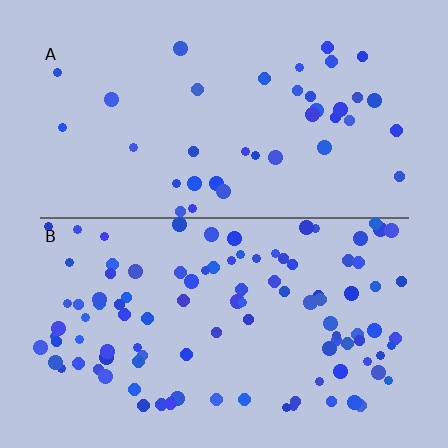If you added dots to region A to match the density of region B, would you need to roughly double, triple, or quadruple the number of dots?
Approximately triple.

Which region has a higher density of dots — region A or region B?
B (the bottom).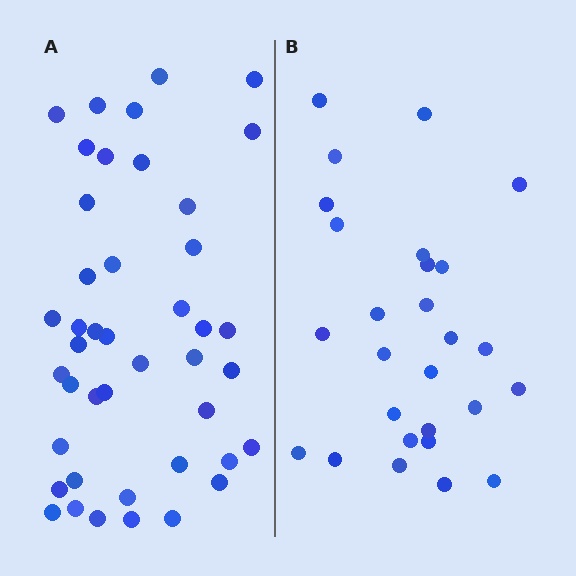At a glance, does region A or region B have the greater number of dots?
Region A (the left region) has more dots.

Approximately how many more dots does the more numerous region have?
Region A has approximately 15 more dots than region B.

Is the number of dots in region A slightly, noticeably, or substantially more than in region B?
Region A has substantially more. The ratio is roughly 1.6 to 1.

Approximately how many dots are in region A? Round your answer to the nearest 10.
About 40 dots. (The exact count is 43, which rounds to 40.)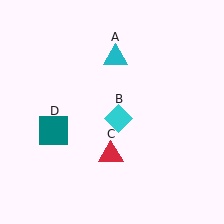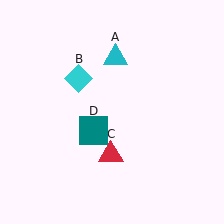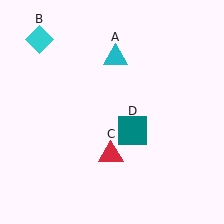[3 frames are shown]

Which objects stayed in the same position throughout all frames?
Cyan triangle (object A) and red triangle (object C) remained stationary.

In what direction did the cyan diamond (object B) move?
The cyan diamond (object B) moved up and to the left.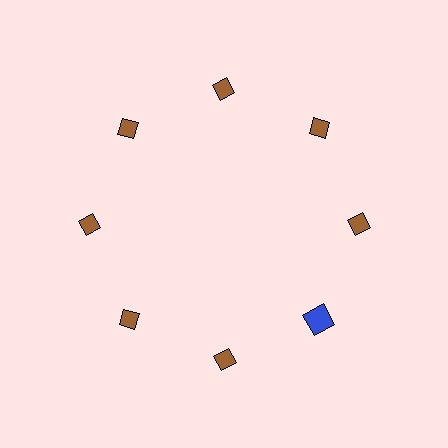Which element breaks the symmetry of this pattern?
The blue square at roughly the 4 o'clock position breaks the symmetry. All other shapes are brown diamonds.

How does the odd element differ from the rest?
It differs in both color (blue instead of brown) and shape (square instead of diamond).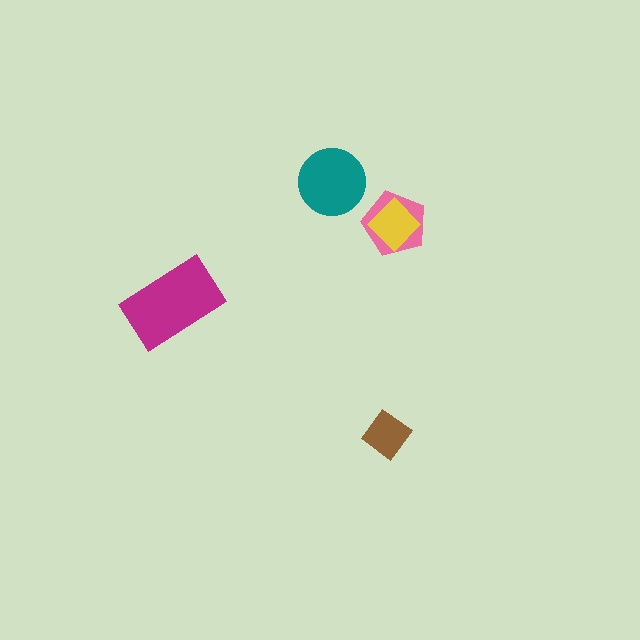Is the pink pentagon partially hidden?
Yes, it is partially covered by another shape.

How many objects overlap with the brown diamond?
0 objects overlap with the brown diamond.